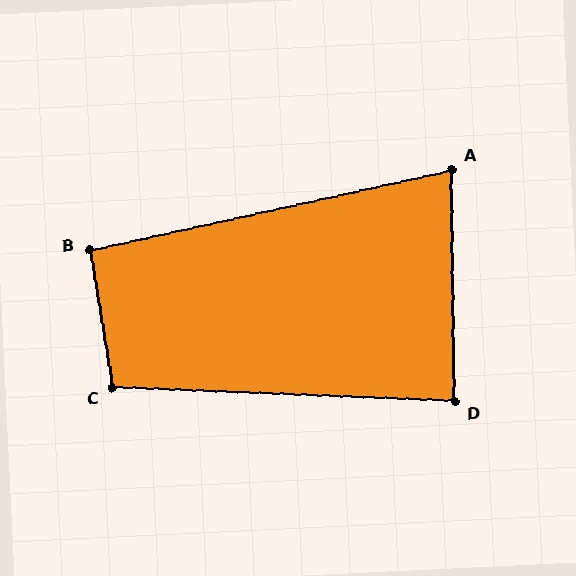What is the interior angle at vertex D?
Approximately 87 degrees (approximately right).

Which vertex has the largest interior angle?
C, at approximately 102 degrees.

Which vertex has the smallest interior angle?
A, at approximately 78 degrees.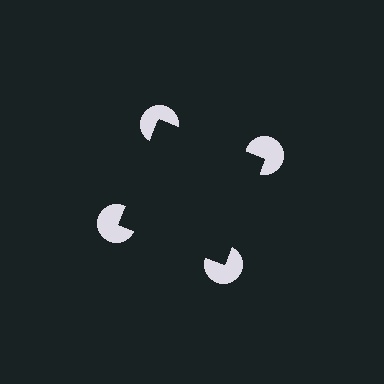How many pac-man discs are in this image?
There are 4 — one at each vertex of the illusory square.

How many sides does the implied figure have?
4 sides.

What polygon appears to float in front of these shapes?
An illusory square — its edges are inferred from the aligned wedge cuts in the pac-man discs, not physically drawn.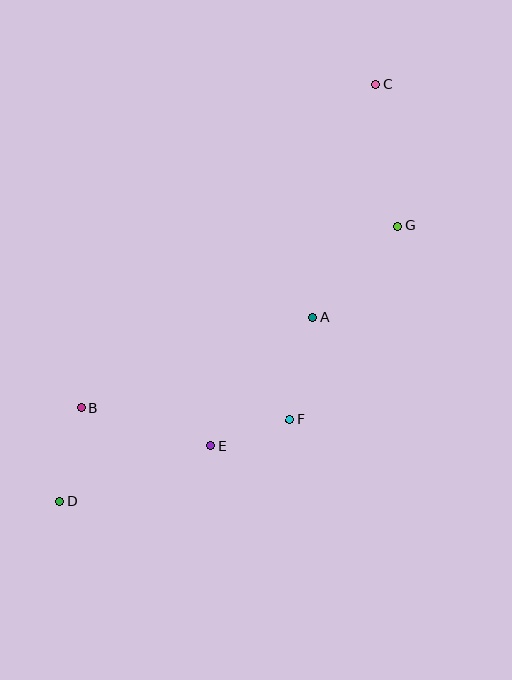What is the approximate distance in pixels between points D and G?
The distance between D and G is approximately 437 pixels.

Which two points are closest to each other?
Points E and F are closest to each other.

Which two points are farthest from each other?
Points C and D are farthest from each other.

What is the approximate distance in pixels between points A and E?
The distance between A and E is approximately 164 pixels.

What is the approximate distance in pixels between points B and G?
The distance between B and G is approximately 365 pixels.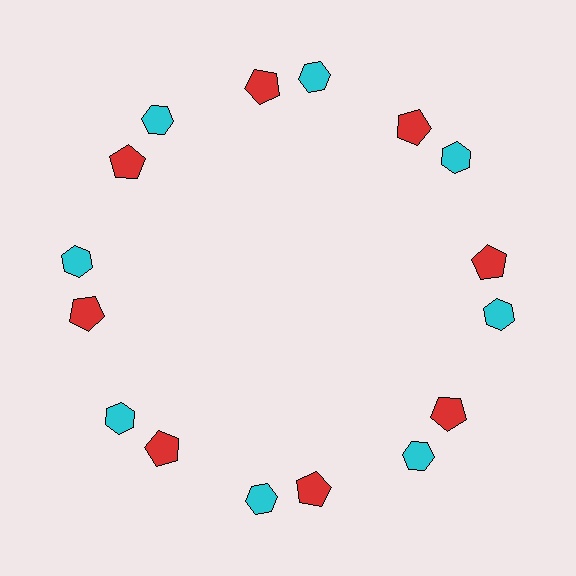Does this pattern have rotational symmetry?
Yes, this pattern has 8-fold rotational symmetry. It looks the same after rotating 45 degrees around the center.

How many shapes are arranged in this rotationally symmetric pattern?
There are 16 shapes, arranged in 8 groups of 2.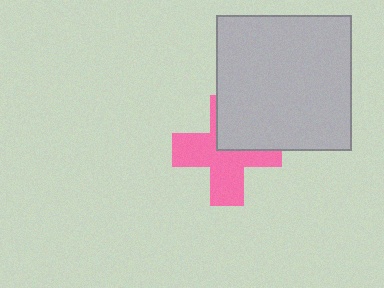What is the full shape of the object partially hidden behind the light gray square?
The partially hidden object is a pink cross.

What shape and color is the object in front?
The object in front is a light gray square.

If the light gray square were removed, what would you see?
You would see the complete pink cross.